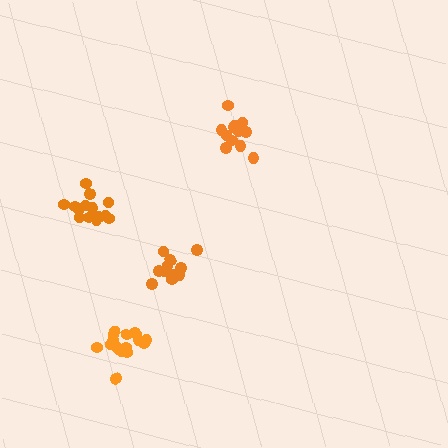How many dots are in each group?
Group 1: 15 dots, Group 2: 15 dots, Group 3: 14 dots, Group 4: 12 dots (56 total).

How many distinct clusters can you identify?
There are 4 distinct clusters.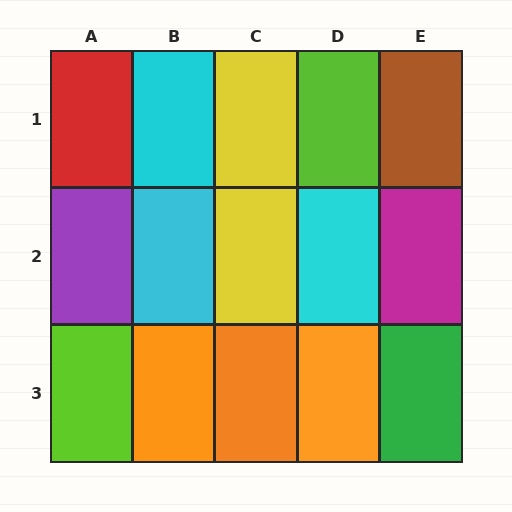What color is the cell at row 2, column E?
Magenta.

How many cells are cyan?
3 cells are cyan.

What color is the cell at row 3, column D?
Orange.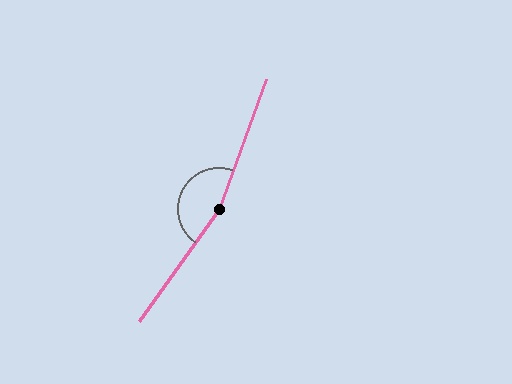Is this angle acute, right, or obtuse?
It is obtuse.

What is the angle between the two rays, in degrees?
Approximately 165 degrees.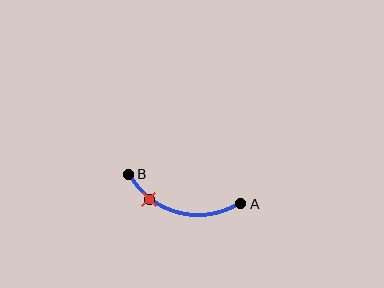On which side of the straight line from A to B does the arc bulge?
The arc bulges below the straight line connecting A and B.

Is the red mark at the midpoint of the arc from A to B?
No. The red mark lies on the arc but is closer to endpoint B. The arc midpoint would be at the point on the curve equidistant along the arc from both A and B.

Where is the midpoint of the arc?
The arc midpoint is the point on the curve farthest from the straight line joining A and B. It sits below that line.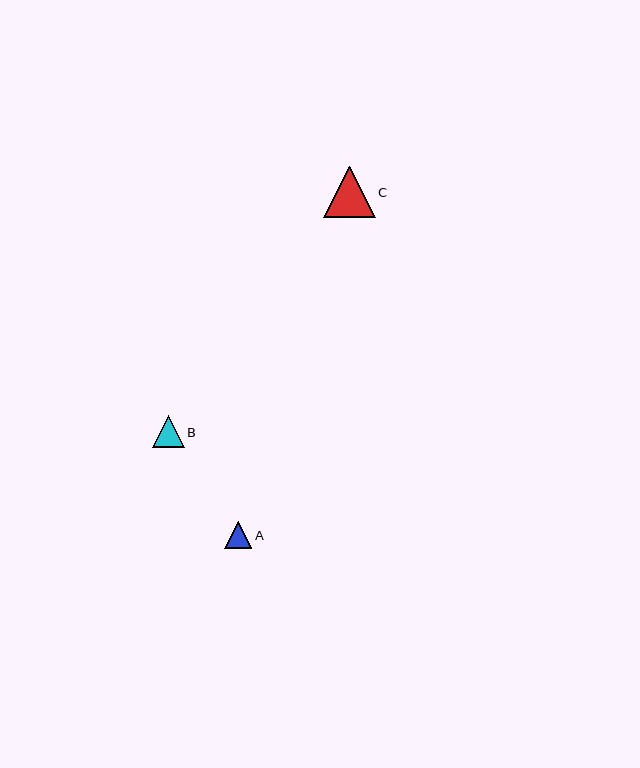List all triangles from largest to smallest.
From largest to smallest: C, B, A.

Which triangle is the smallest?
Triangle A is the smallest with a size of approximately 27 pixels.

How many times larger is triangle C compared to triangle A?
Triangle C is approximately 1.9 times the size of triangle A.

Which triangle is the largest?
Triangle C is the largest with a size of approximately 52 pixels.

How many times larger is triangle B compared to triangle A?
Triangle B is approximately 1.2 times the size of triangle A.